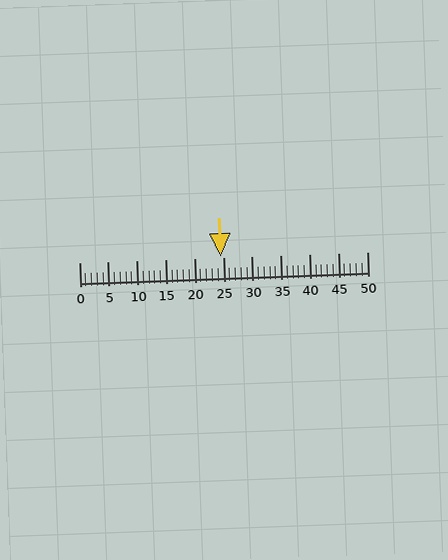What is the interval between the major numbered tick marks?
The major tick marks are spaced 5 units apart.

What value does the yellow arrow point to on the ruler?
The yellow arrow points to approximately 25.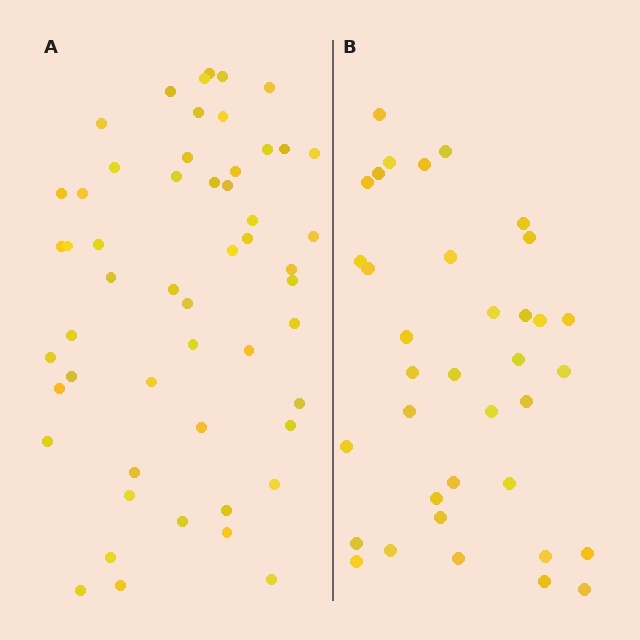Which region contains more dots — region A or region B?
Region A (the left region) has more dots.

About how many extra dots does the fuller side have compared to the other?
Region A has approximately 15 more dots than region B.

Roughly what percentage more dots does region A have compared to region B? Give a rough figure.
About 45% more.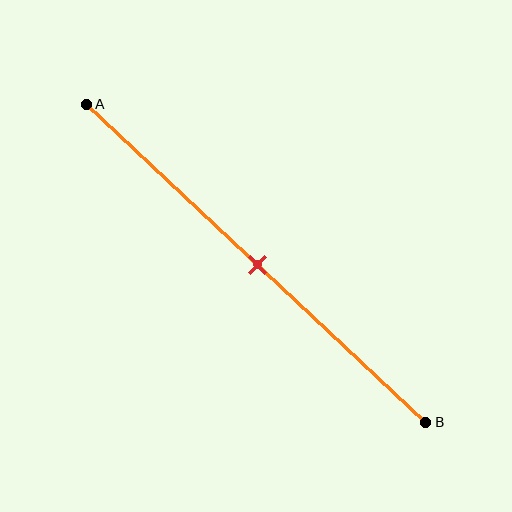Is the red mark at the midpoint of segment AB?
Yes, the mark is approximately at the midpoint.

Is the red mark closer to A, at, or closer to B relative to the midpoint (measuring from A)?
The red mark is approximately at the midpoint of segment AB.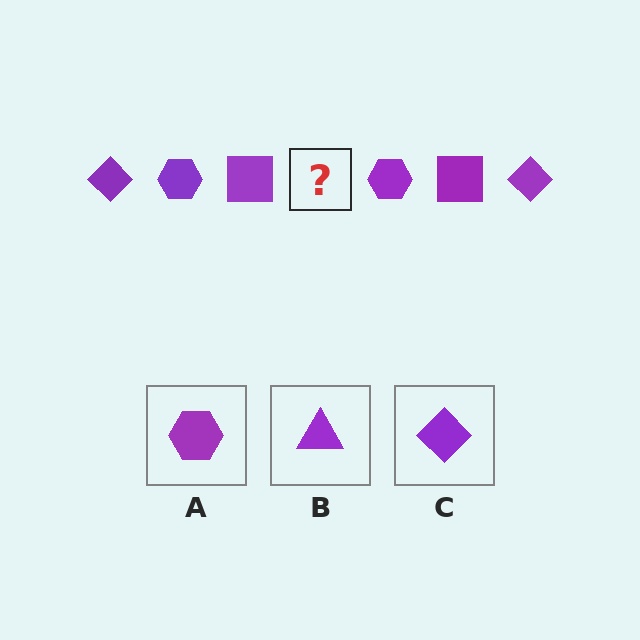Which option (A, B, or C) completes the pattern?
C.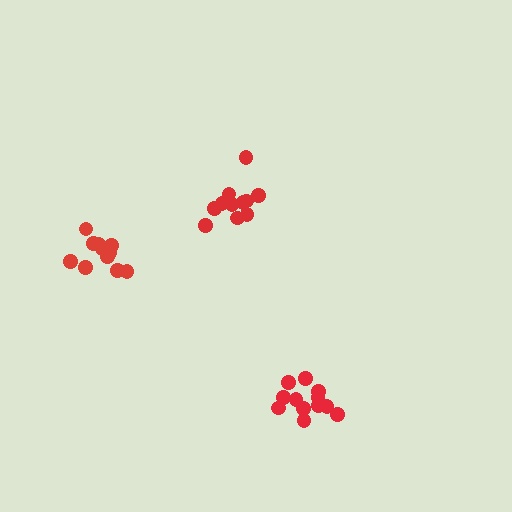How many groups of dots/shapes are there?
There are 3 groups.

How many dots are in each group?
Group 1: 13 dots, Group 2: 12 dots, Group 3: 11 dots (36 total).